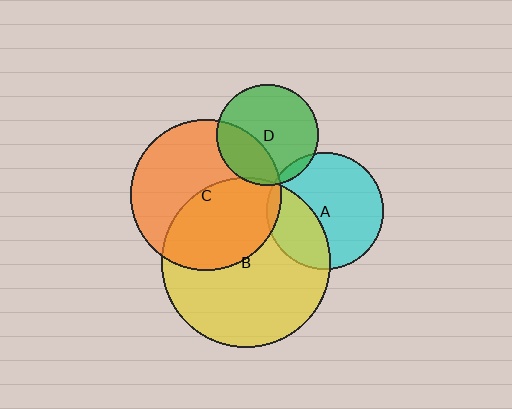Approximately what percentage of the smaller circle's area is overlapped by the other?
Approximately 5%.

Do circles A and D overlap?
Yes.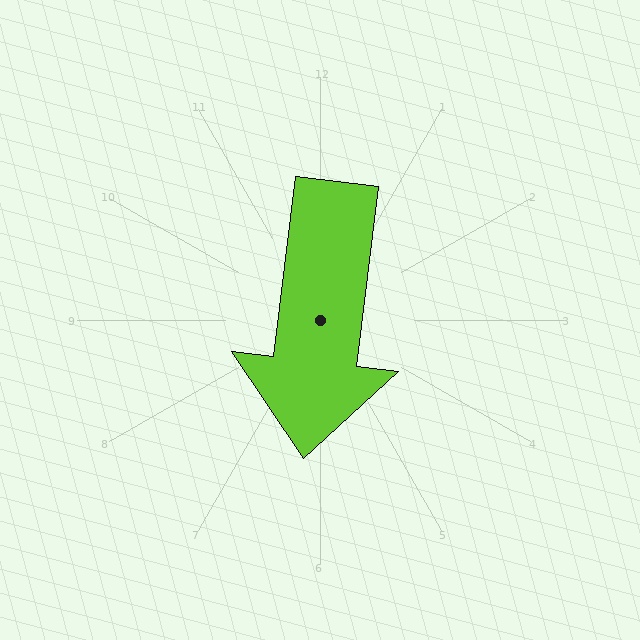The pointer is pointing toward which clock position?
Roughly 6 o'clock.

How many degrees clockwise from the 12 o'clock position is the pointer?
Approximately 187 degrees.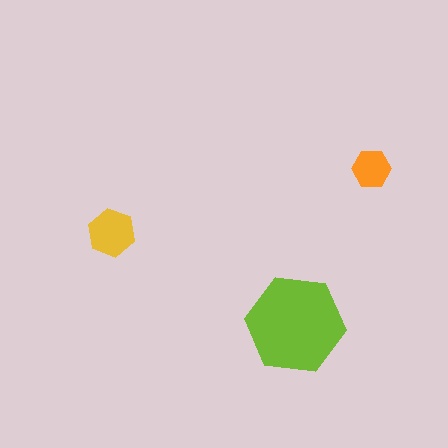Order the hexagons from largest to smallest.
the lime one, the yellow one, the orange one.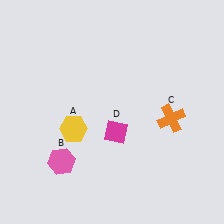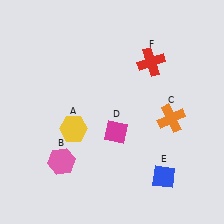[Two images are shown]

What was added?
A blue diamond (E), a red cross (F) were added in Image 2.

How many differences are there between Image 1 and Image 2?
There are 2 differences between the two images.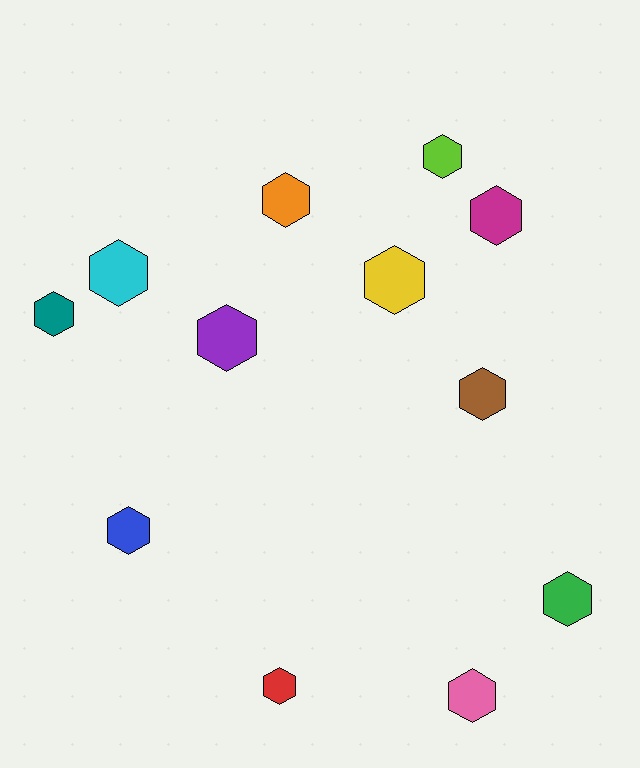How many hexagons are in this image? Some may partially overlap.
There are 12 hexagons.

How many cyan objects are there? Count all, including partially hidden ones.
There is 1 cyan object.